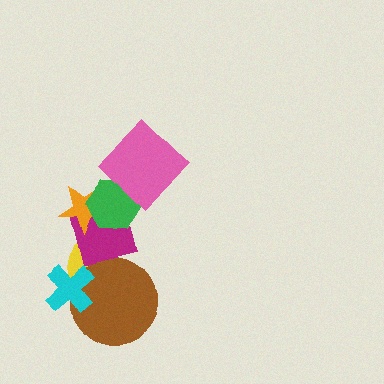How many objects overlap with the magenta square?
4 objects overlap with the magenta square.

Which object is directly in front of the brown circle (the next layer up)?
The magenta square is directly in front of the brown circle.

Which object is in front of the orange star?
The green hexagon is in front of the orange star.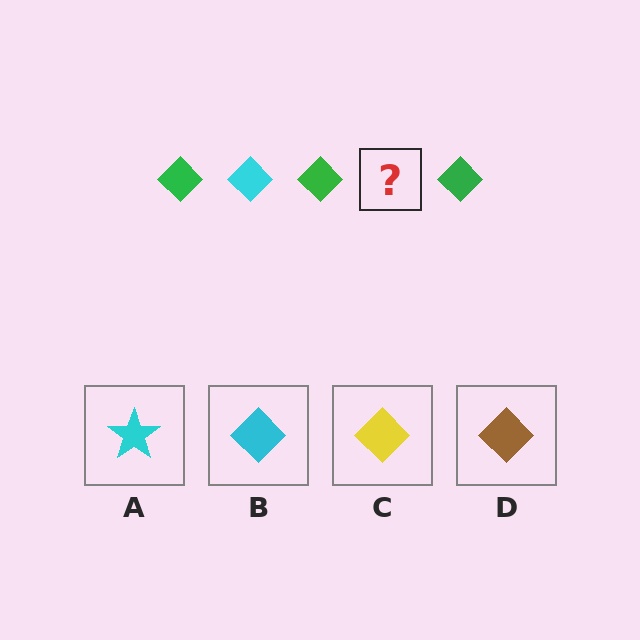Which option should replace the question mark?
Option B.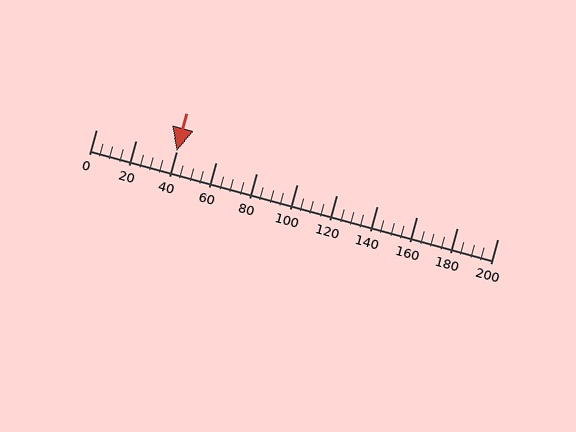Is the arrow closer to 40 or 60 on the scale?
The arrow is closer to 40.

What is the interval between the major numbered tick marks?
The major tick marks are spaced 20 units apart.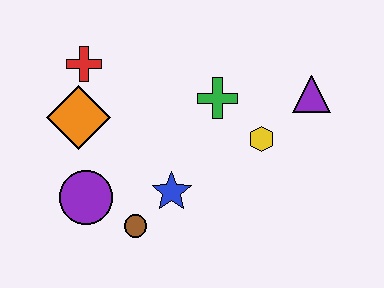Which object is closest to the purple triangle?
The yellow hexagon is closest to the purple triangle.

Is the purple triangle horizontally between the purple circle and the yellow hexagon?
No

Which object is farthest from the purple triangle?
The purple circle is farthest from the purple triangle.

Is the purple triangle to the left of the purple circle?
No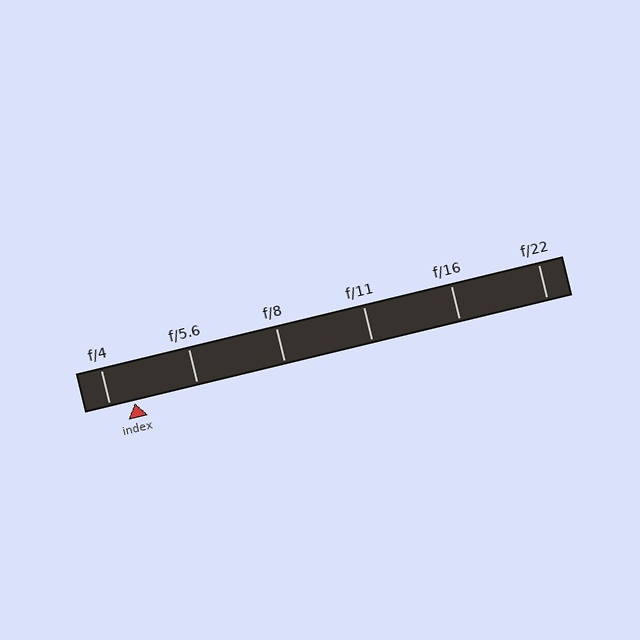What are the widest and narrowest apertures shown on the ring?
The widest aperture shown is f/4 and the narrowest is f/22.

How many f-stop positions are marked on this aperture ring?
There are 6 f-stop positions marked.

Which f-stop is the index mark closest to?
The index mark is closest to f/4.